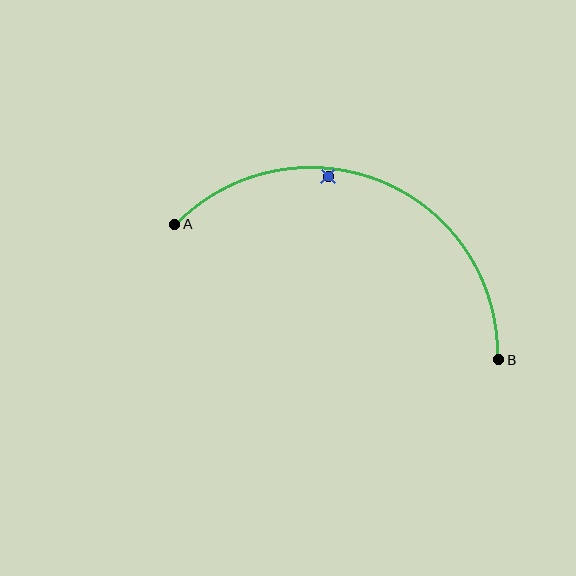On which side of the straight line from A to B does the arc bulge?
The arc bulges above the straight line connecting A and B.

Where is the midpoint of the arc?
The arc midpoint is the point on the curve farthest from the straight line joining A and B. It sits above that line.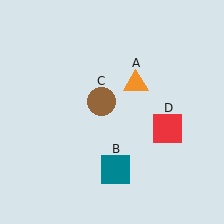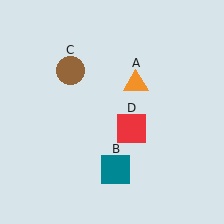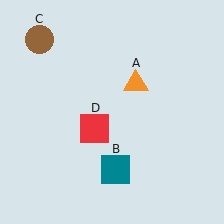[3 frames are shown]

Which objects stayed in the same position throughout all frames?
Orange triangle (object A) and teal square (object B) remained stationary.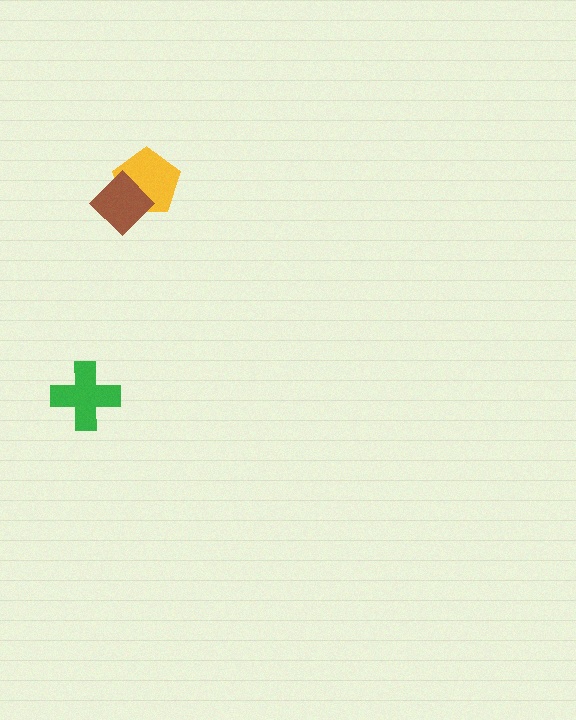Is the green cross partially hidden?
No, no other shape covers it.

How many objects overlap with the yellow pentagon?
1 object overlaps with the yellow pentagon.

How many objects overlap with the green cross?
0 objects overlap with the green cross.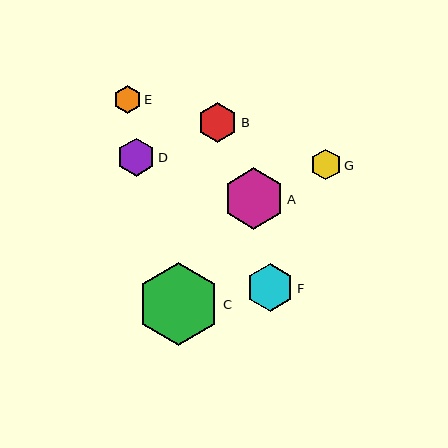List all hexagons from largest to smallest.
From largest to smallest: C, A, F, B, D, G, E.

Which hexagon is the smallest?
Hexagon E is the smallest with a size of approximately 28 pixels.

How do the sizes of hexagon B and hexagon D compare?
Hexagon B and hexagon D are approximately the same size.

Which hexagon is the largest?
Hexagon C is the largest with a size of approximately 84 pixels.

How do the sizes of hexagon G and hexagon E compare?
Hexagon G and hexagon E are approximately the same size.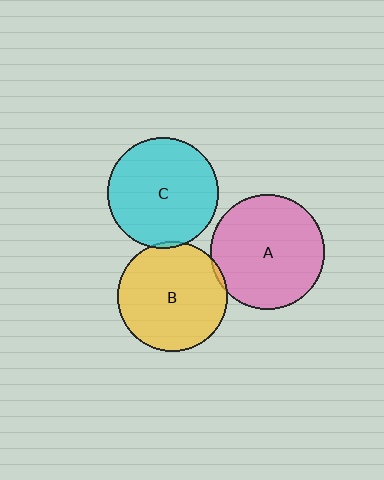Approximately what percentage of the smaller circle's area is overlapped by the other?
Approximately 5%.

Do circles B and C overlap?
Yes.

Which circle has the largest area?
Circle A (pink).